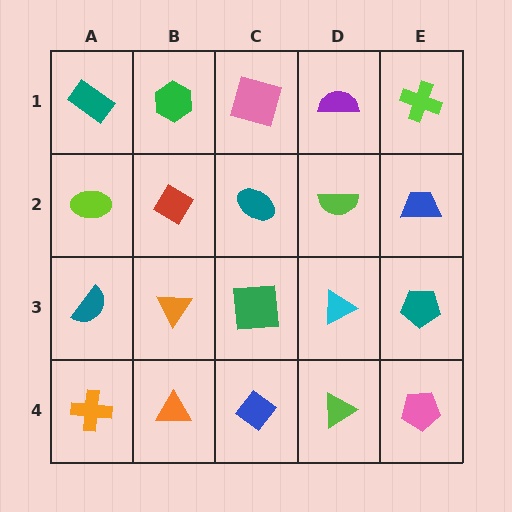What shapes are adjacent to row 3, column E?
A blue trapezoid (row 2, column E), a pink pentagon (row 4, column E), a cyan triangle (row 3, column D).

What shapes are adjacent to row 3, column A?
A lime ellipse (row 2, column A), an orange cross (row 4, column A), an orange triangle (row 3, column B).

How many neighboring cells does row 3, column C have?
4.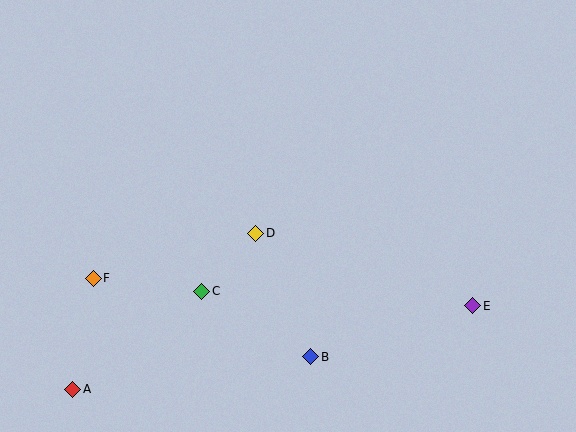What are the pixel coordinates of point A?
Point A is at (73, 389).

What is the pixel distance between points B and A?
The distance between B and A is 240 pixels.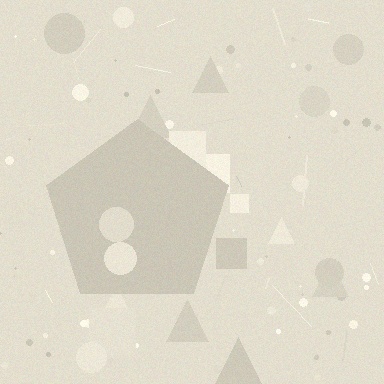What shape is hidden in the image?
A pentagon is hidden in the image.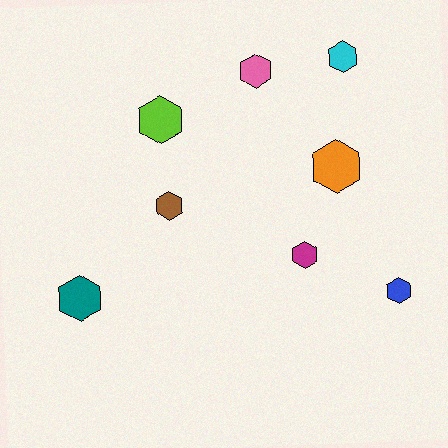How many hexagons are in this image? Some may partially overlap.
There are 8 hexagons.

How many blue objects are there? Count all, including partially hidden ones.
There is 1 blue object.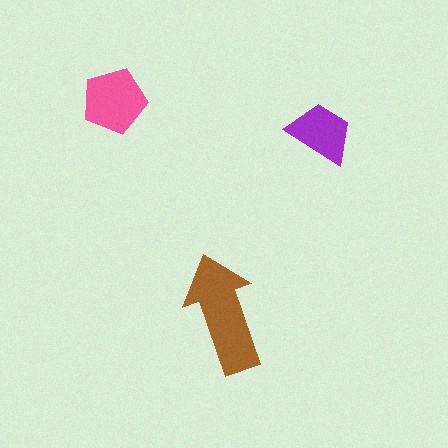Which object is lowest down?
The brown arrow is bottommost.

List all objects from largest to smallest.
The brown arrow, the pink pentagon, the purple trapezoid.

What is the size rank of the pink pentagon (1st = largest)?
2nd.